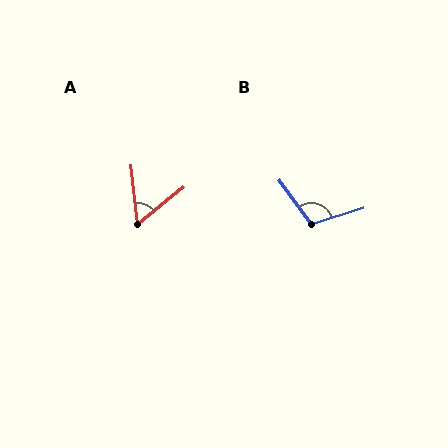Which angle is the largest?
B, at approximately 109 degrees.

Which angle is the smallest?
A, at approximately 57 degrees.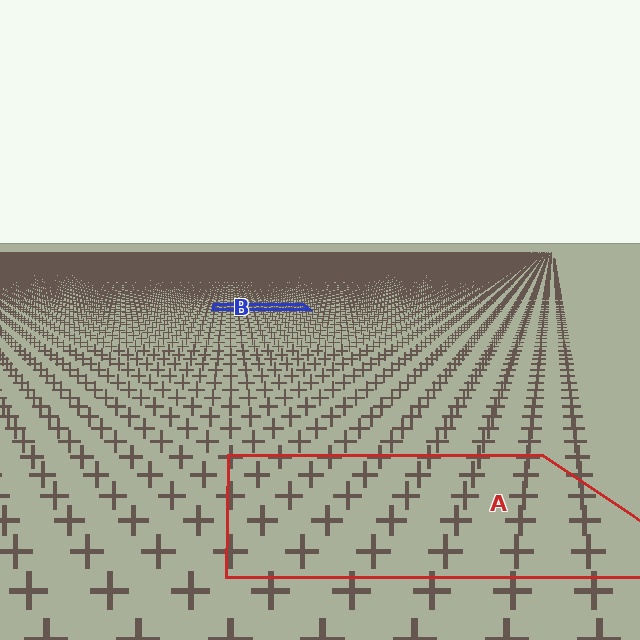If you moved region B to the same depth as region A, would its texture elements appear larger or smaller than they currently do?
They would appear larger. At a closer depth, the same texture elements are projected at a bigger on-screen size.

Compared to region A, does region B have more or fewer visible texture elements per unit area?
Region B has more texture elements per unit area — they are packed more densely because it is farther away.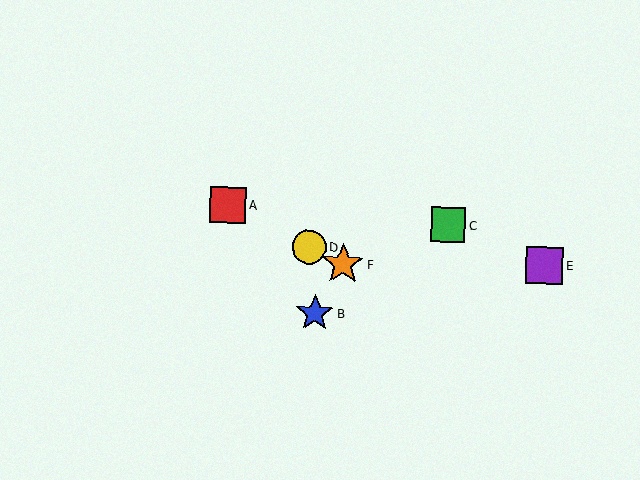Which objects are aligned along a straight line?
Objects A, D, F are aligned along a straight line.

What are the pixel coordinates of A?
Object A is at (228, 205).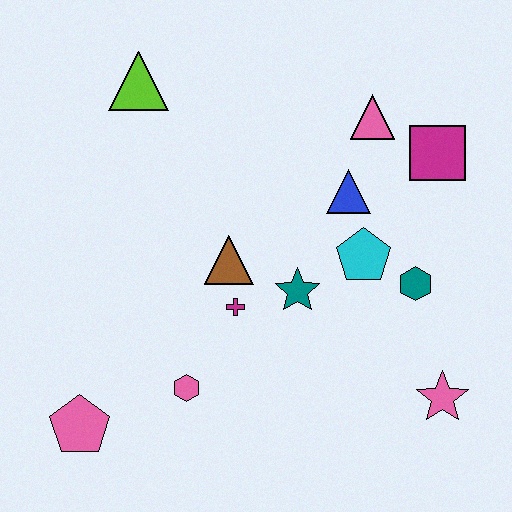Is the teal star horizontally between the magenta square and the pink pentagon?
Yes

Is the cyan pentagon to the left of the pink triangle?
Yes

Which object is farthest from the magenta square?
The pink pentagon is farthest from the magenta square.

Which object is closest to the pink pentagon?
The pink hexagon is closest to the pink pentagon.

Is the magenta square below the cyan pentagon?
No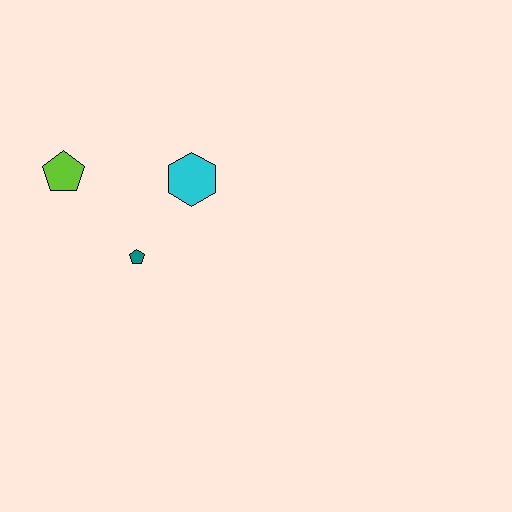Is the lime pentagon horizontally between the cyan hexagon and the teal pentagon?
No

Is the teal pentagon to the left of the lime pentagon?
No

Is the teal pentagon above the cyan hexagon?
No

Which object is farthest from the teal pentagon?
The lime pentagon is farthest from the teal pentagon.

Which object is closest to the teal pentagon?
The cyan hexagon is closest to the teal pentagon.